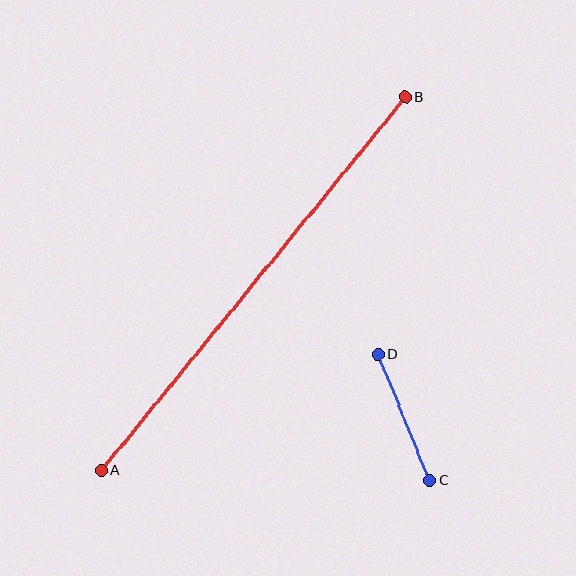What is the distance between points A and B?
The distance is approximately 482 pixels.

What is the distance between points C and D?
The distance is approximately 136 pixels.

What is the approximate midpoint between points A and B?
The midpoint is at approximately (253, 284) pixels.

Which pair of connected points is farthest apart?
Points A and B are farthest apart.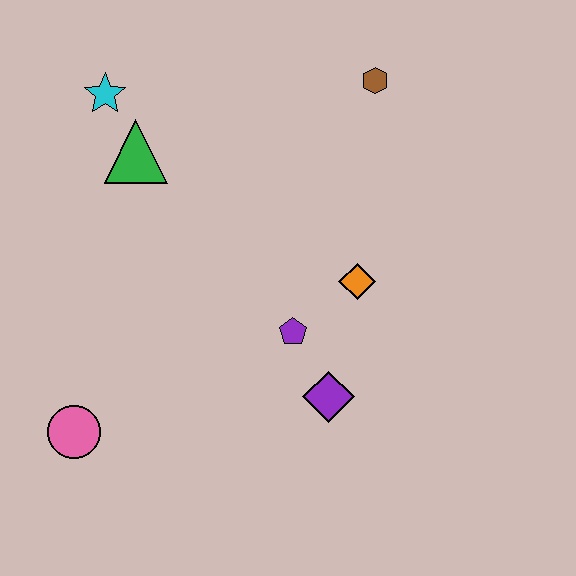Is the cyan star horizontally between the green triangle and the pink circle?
Yes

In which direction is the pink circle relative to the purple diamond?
The pink circle is to the left of the purple diamond.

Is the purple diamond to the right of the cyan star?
Yes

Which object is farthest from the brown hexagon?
The pink circle is farthest from the brown hexagon.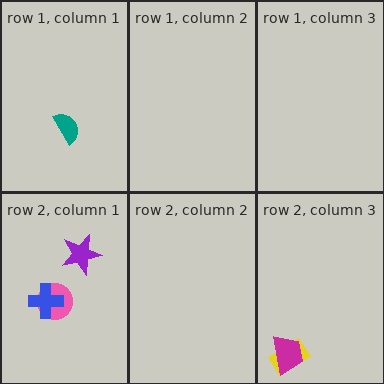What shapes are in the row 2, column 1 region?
The pink circle, the blue cross, the purple star.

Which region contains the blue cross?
The row 2, column 1 region.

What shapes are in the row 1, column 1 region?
The teal semicircle.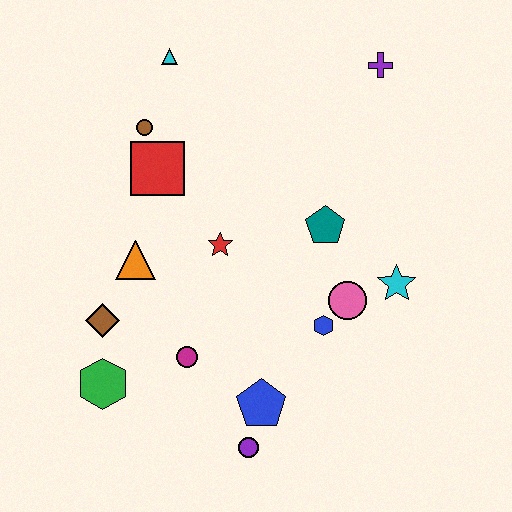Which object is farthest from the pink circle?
The cyan triangle is farthest from the pink circle.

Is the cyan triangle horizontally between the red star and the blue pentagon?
No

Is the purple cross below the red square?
No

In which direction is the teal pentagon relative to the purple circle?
The teal pentagon is above the purple circle.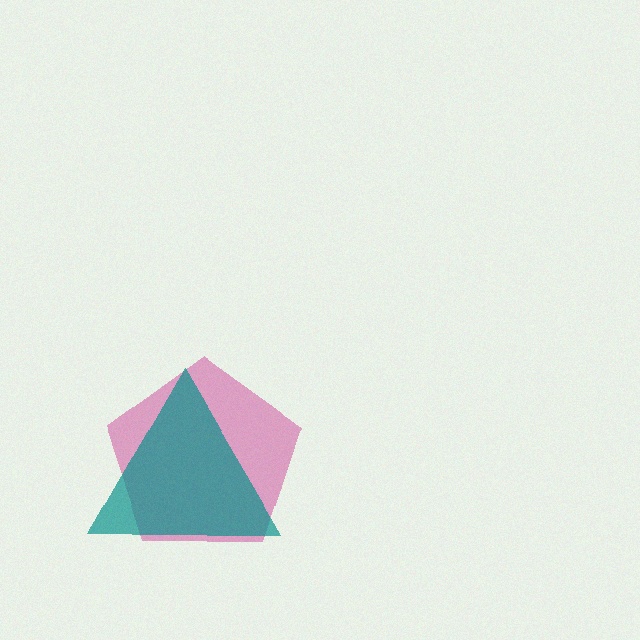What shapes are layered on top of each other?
The layered shapes are: a magenta pentagon, a teal triangle.